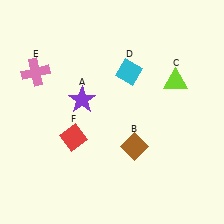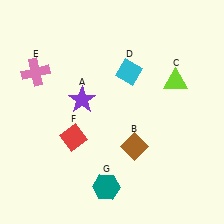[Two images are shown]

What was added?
A teal hexagon (G) was added in Image 2.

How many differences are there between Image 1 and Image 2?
There is 1 difference between the two images.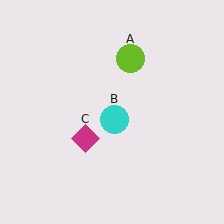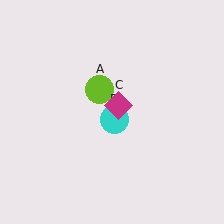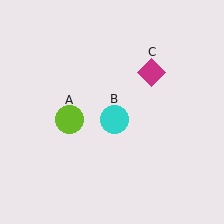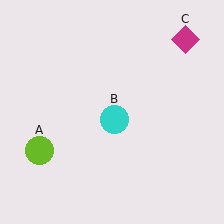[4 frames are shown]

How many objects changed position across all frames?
2 objects changed position: lime circle (object A), magenta diamond (object C).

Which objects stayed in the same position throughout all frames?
Cyan circle (object B) remained stationary.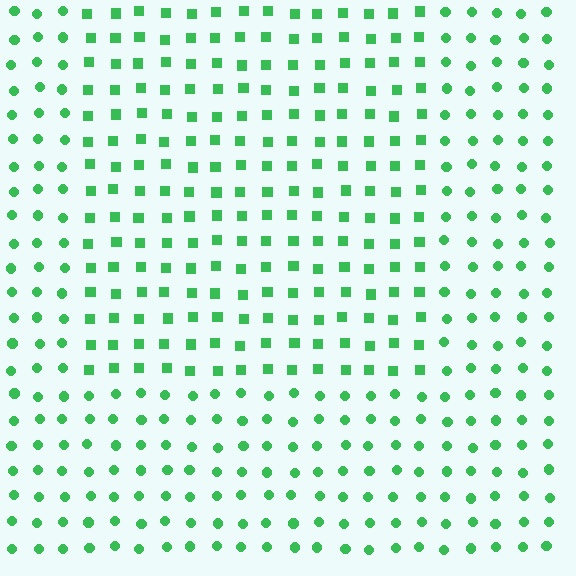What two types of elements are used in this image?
The image uses squares inside the rectangle region and circles outside it.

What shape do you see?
I see a rectangle.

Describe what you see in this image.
The image is filled with small green elements arranged in a uniform grid. A rectangle-shaped region contains squares, while the surrounding area contains circles. The boundary is defined purely by the change in element shape.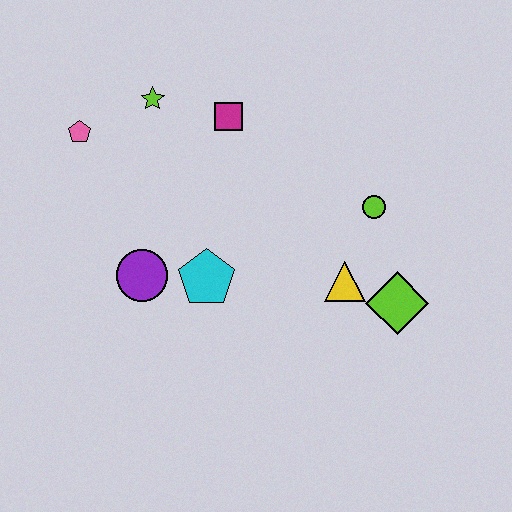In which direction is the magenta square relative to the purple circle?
The magenta square is above the purple circle.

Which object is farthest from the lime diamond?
The pink pentagon is farthest from the lime diamond.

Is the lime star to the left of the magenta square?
Yes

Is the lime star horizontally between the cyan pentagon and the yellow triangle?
No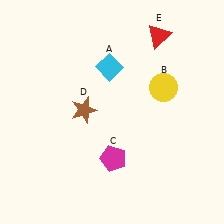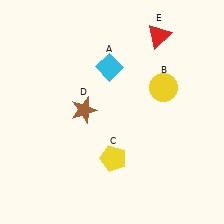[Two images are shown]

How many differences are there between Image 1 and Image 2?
There is 1 difference between the two images.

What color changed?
The pentagon (C) changed from magenta in Image 1 to yellow in Image 2.